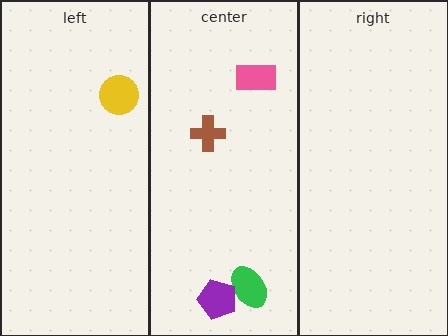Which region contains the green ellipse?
The center region.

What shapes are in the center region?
The brown cross, the pink rectangle, the green ellipse, the purple pentagon.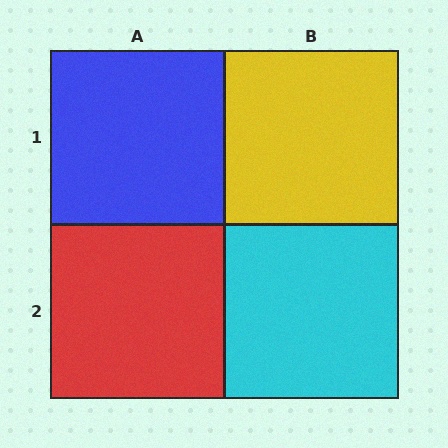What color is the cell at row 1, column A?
Blue.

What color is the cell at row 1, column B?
Yellow.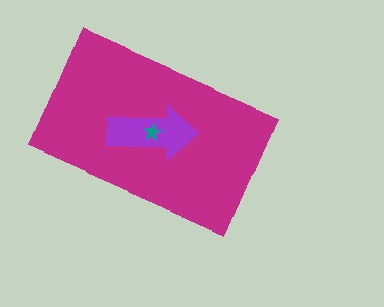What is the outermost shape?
The magenta rectangle.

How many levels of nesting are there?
3.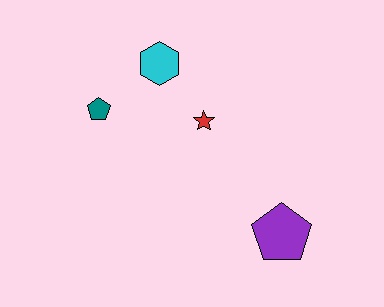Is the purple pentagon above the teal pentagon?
No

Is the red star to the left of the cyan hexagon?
No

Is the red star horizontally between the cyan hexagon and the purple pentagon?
Yes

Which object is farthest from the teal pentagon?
The purple pentagon is farthest from the teal pentagon.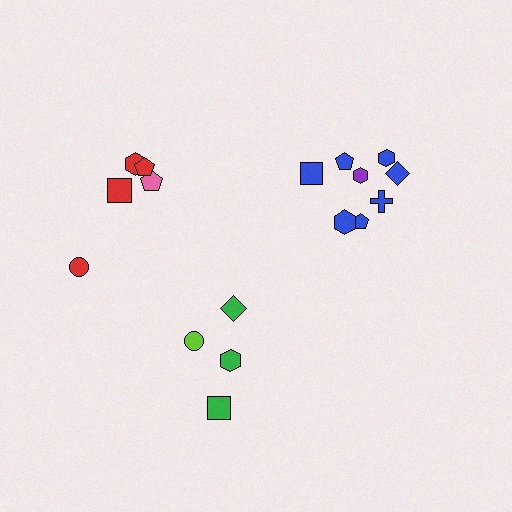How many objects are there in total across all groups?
There are 17 objects.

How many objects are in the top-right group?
There are 8 objects.